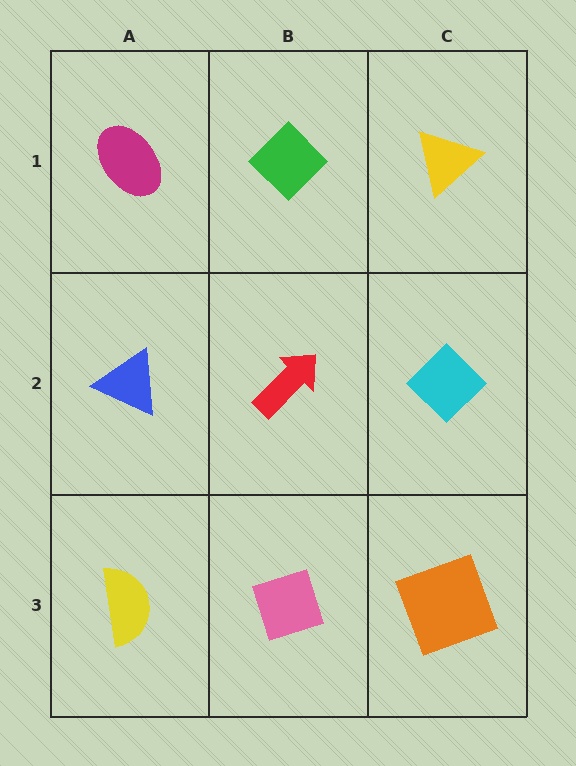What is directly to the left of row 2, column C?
A red arrow.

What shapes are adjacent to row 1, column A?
A blue triangle (row 2, column A), a green diamond (row 1, column B).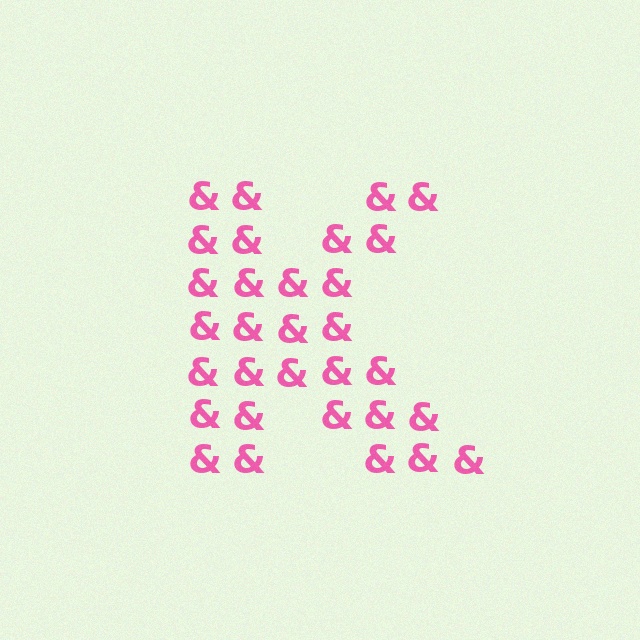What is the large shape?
The large shape is the letter K.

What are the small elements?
The small elements are ampersands.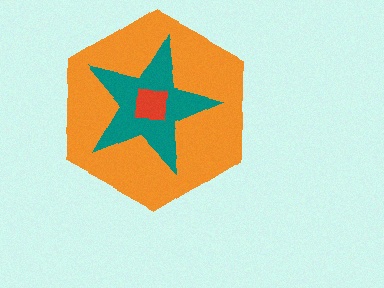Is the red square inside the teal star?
Yes.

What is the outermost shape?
The orange hexagon.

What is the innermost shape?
The red square.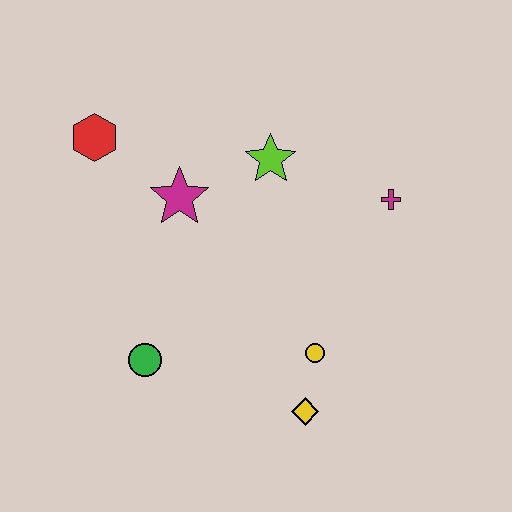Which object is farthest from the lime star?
The yellow diamond is farthest from the lime star.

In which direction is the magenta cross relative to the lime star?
The magenta cross is to the right of the lime star.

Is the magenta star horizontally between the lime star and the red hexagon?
Yes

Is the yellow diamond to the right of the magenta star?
Yes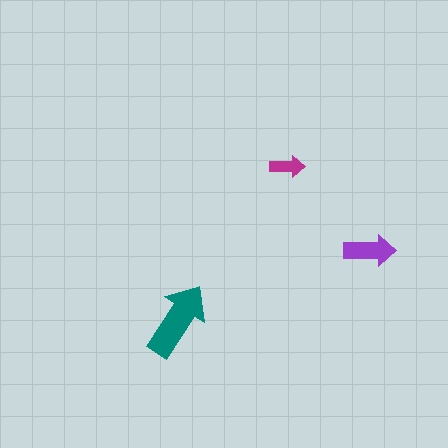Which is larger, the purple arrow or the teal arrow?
The teal one.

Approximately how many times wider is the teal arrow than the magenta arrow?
About 2 times wider.